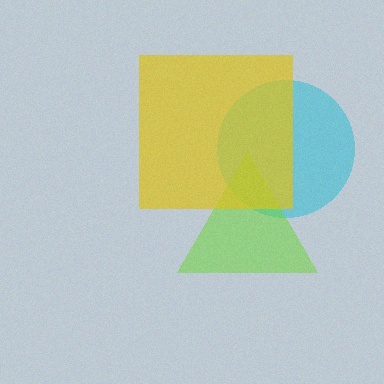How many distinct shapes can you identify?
There are 3 distinct shapes: a cyan circle, a lime triangle, a yellow square.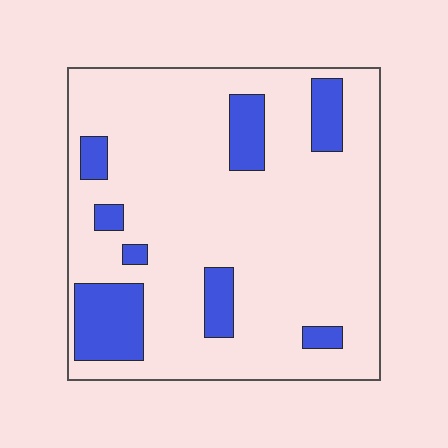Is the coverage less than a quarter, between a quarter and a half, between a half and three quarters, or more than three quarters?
Less than a quarter.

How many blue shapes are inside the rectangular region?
8.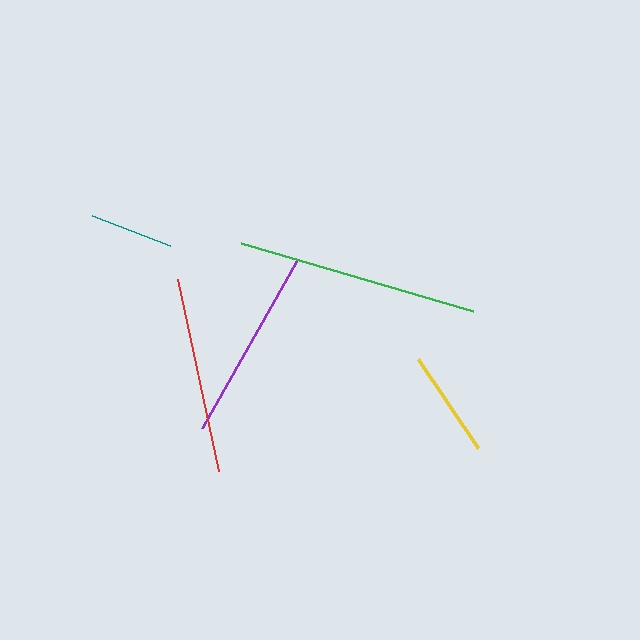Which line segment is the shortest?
The teal line is the shortest at approximately 84 pixels.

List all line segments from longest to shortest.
From longest to shortest: green, red, purple, yellow, teal.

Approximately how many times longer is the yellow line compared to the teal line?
The yellow line is approximately 1.3 times the length of the teal line.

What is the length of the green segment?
The green segment is approximately 243 pixels long.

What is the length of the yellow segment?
The yellow segment is approximately 107 pixels long.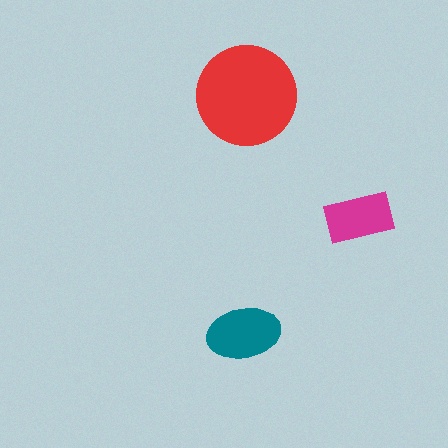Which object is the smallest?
The magenta rectangle.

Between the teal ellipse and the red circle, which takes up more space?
The red circle.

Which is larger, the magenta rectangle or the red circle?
The red circle.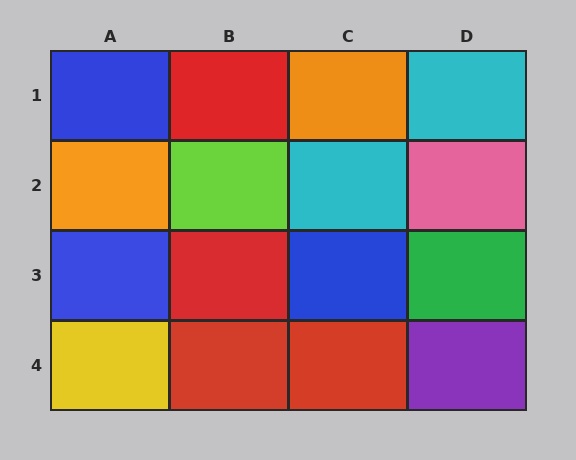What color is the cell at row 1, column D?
Cyan.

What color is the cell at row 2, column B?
Lime.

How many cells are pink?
1 cell is pink.